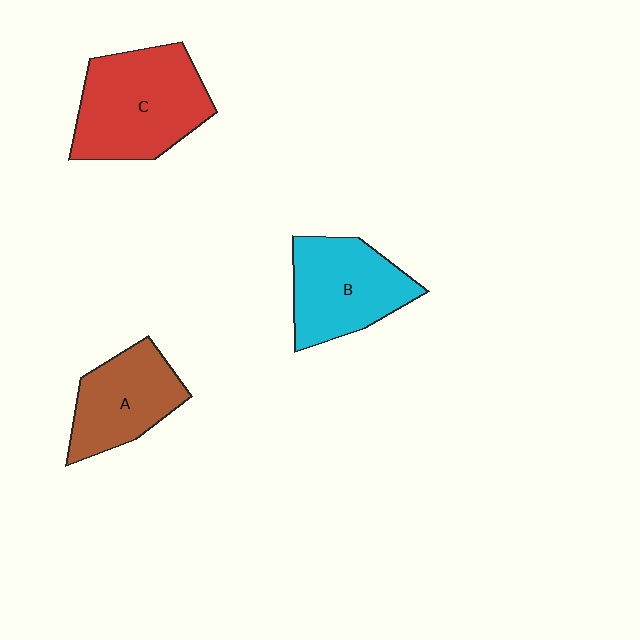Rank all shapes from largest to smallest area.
From largest to smallest: C (red), B (cyan), A (brown).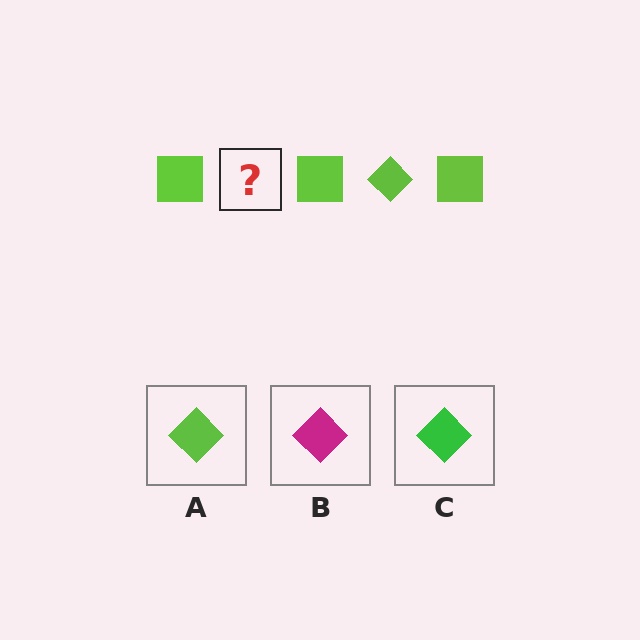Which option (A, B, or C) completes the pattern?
A.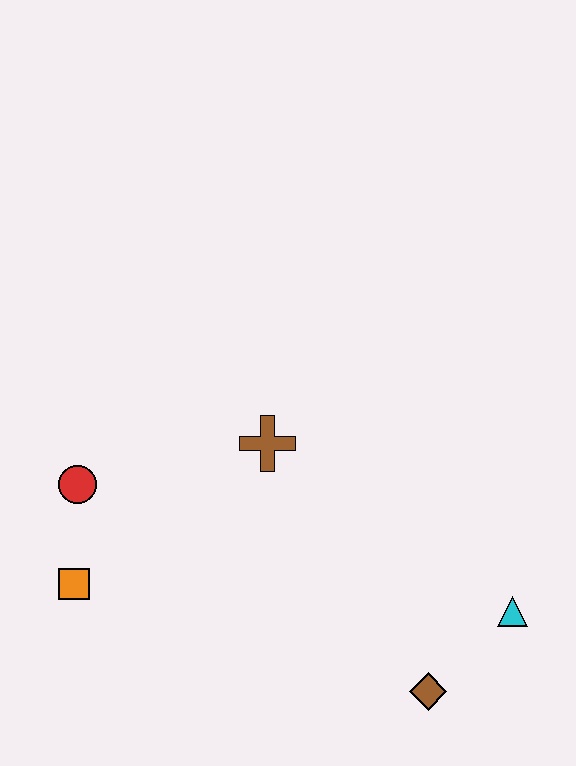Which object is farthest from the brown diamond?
The red circle is farthest from the brown diamond.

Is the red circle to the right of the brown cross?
No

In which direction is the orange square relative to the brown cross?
The orange square is to the left of the brown cross.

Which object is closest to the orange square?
The red circle is closest to the orange square.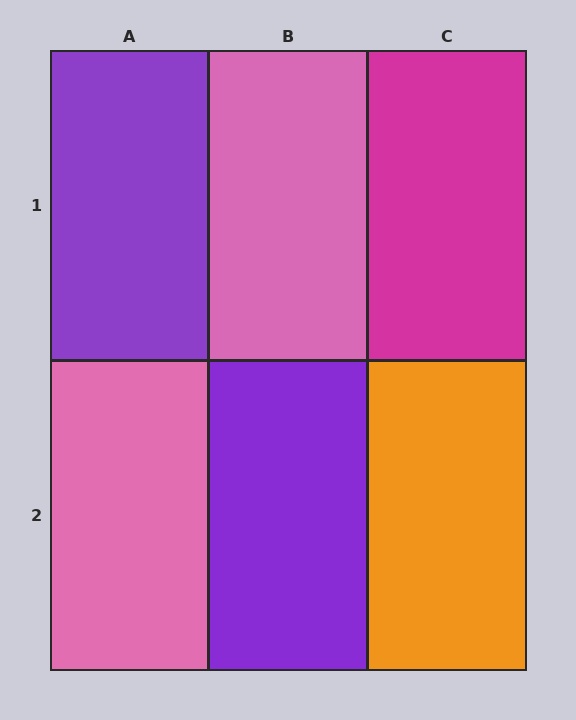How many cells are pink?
2 cells are pink.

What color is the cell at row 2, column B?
Purple.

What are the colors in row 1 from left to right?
Purple, pink, magenta.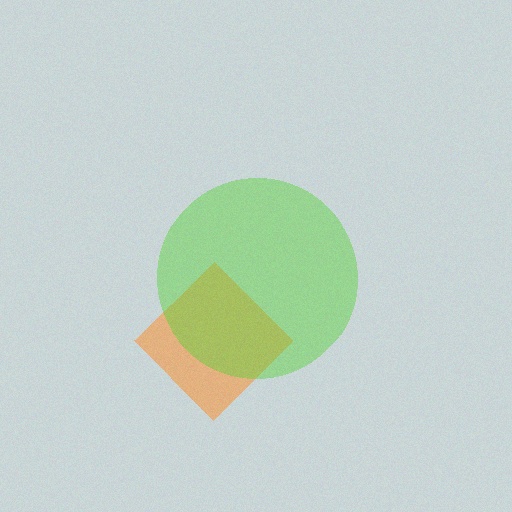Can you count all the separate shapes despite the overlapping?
Yes, there are 2 separate shapes.